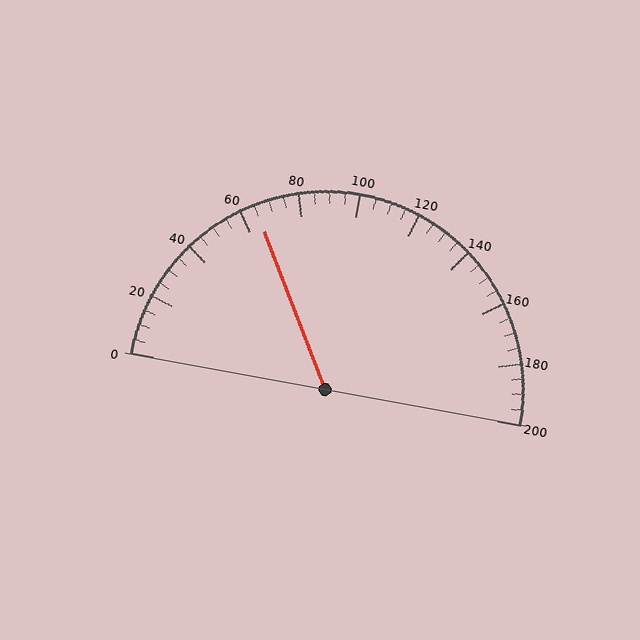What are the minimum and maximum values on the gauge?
The gauge ranges from 0 to 200.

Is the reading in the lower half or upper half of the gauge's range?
The reading is in the lower half of the range (0 to 200).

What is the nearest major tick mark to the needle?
The nearest major tick mark is 60.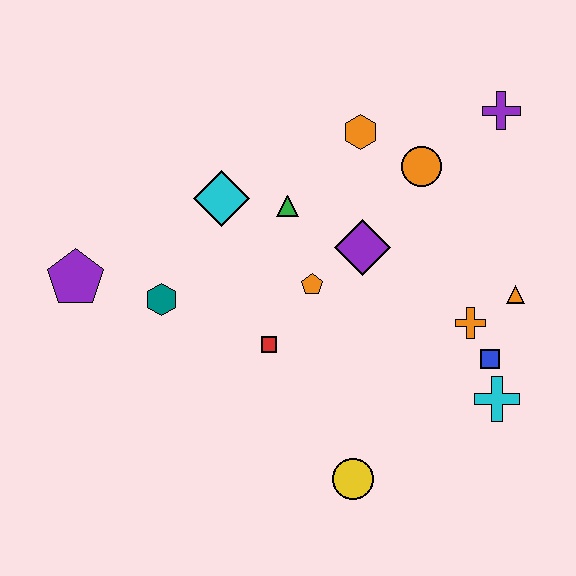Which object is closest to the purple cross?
The orange circle is closest to the purple cross.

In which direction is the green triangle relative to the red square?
The green triangle is above the red square.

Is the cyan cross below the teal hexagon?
Yes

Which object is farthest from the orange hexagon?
The yellow circle is farthest from the orange hexagon.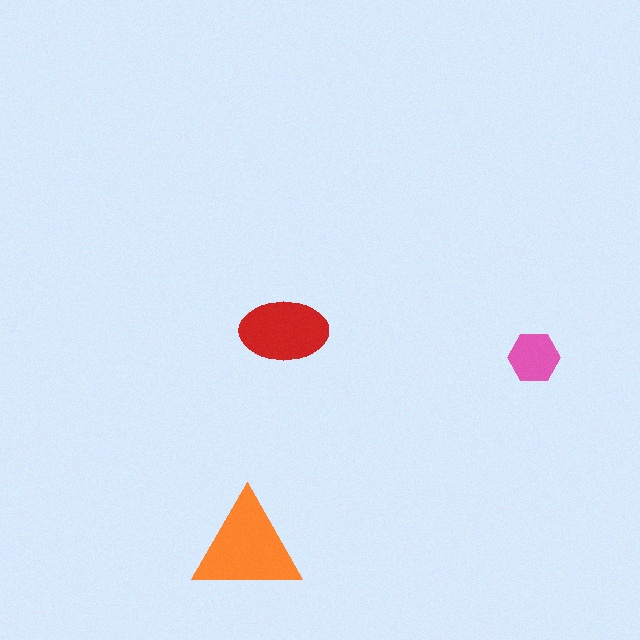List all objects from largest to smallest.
The orange triangle, the red ellipse, the pink hexagon.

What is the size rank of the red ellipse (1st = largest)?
2nd.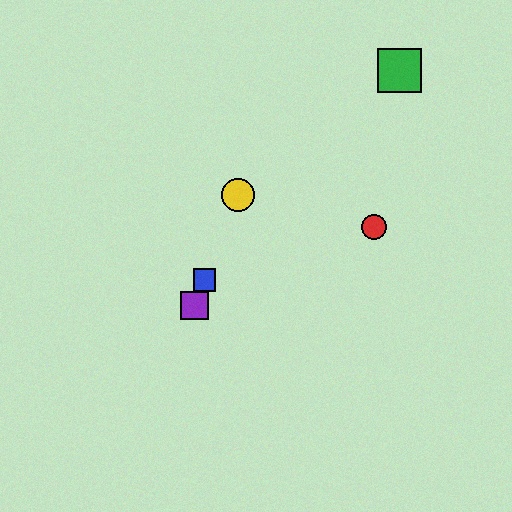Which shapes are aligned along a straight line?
The blue square, the yellow circle, the purple square are aligned along a straight line.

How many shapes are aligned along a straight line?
3 shapes (the blue square, the yellow circle, the purple square) are aligned along a straight line.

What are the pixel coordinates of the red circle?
The red circle is at (374, 227).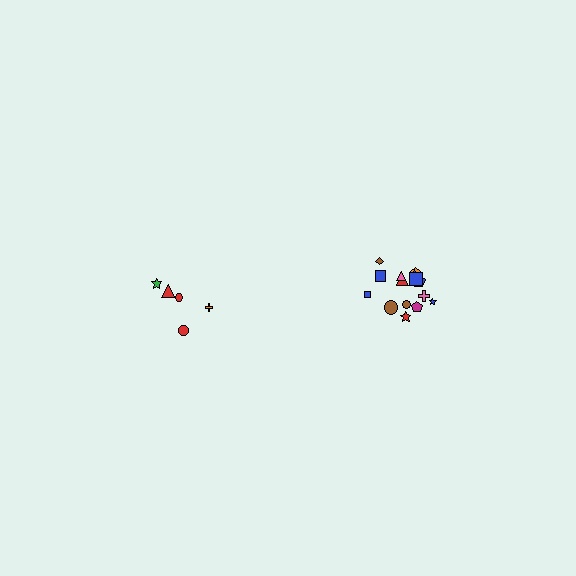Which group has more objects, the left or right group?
The right group.